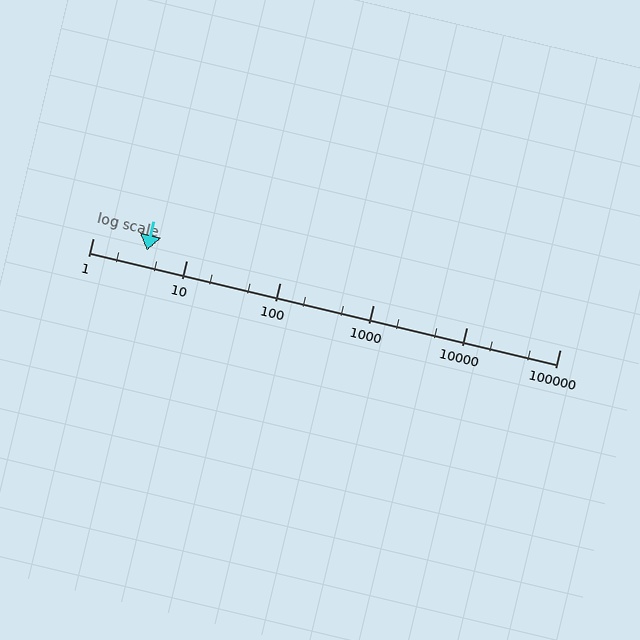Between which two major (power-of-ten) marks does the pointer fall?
The pointer is between 1 and 10.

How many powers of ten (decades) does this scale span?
The scale spans 5 decades, from 1 to 100000.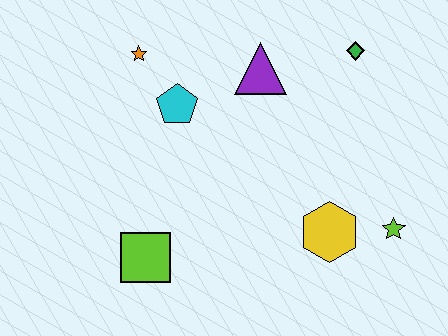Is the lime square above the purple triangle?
No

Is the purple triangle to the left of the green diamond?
Yes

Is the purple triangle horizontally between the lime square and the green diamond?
Yes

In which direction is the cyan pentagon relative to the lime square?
The cyan pentagon is above the lime square.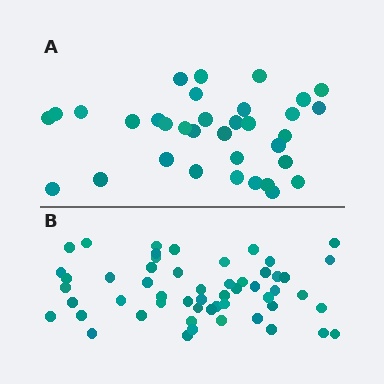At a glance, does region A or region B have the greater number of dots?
Region B (the bottom region) has more dots.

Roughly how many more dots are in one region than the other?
Region B has approximately 20 more dots than region A.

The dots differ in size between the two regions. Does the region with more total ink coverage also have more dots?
No. Region A has more total ink coverage because its dots are larger, but region B actually contains more individual dots. Total area can be misleading — the number of items is what matters here.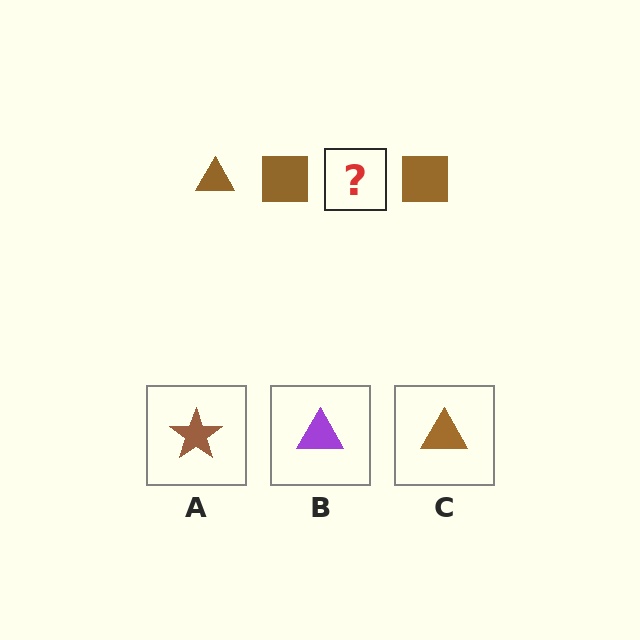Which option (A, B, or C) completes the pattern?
C.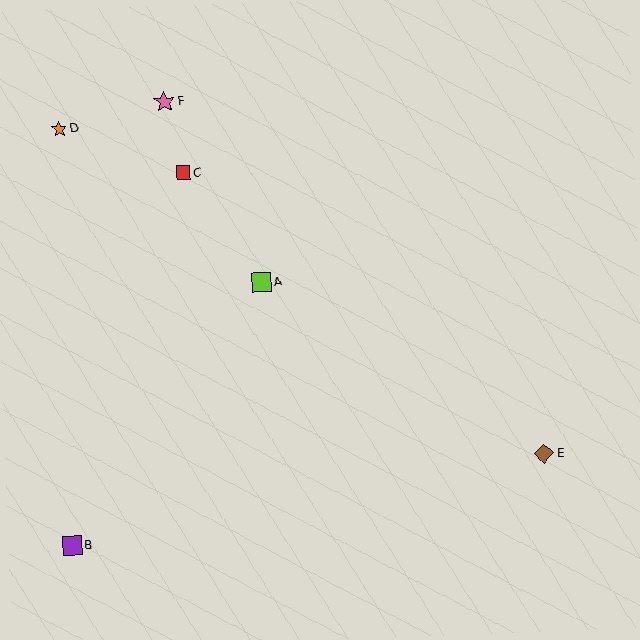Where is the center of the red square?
The center of the red square is at (183, 173).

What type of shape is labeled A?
Shape A is a lime square.